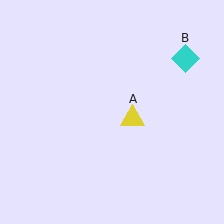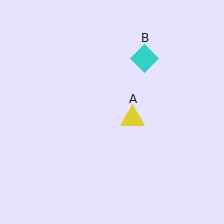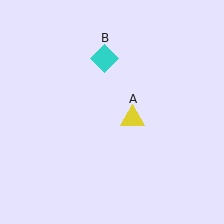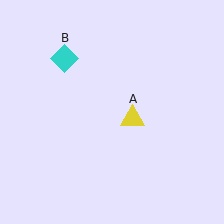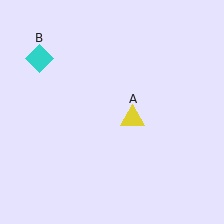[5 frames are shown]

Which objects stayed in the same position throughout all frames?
Yellow triangle (object A) remained stationary.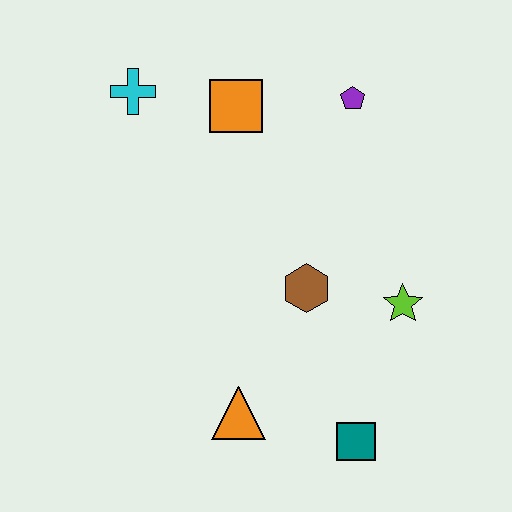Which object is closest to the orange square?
The cyan cross is closest to the orange square.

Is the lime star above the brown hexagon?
No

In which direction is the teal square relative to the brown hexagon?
The teal square is below the brown hexagon.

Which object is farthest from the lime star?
The cyan cross is farthest from the lime star.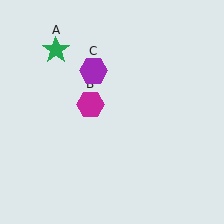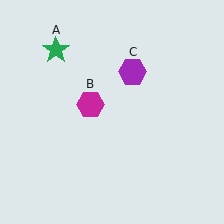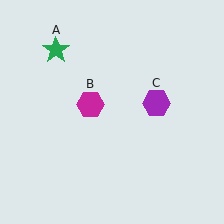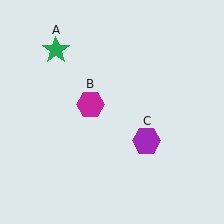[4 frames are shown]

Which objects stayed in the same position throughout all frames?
Green star (object A) and magenta hexagon (object B) remained stationary.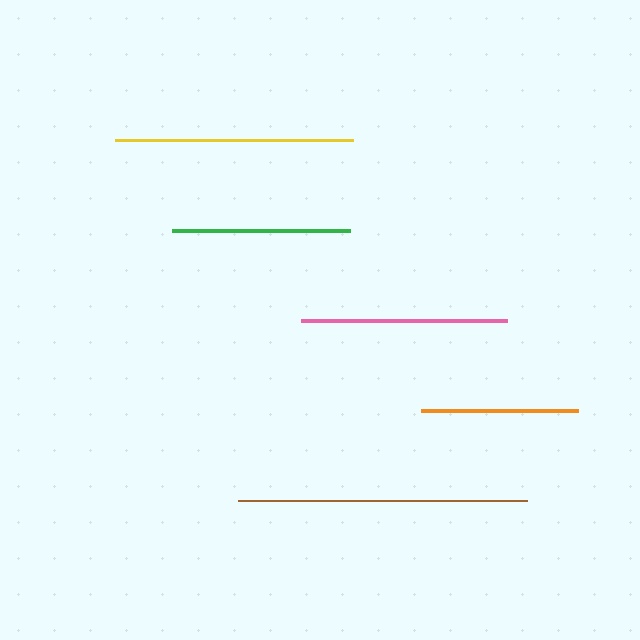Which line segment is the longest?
The brown line is the longest at approximately 290 pixels.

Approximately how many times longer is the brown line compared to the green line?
The brown line is approximately 1.6 times the length of the green line.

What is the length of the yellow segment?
The yellow segment is approximately 239 pixels long.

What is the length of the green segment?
The green segment is approximately 179 pixels long.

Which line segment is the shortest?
The orange line is the shortest at approximately 156 pixels.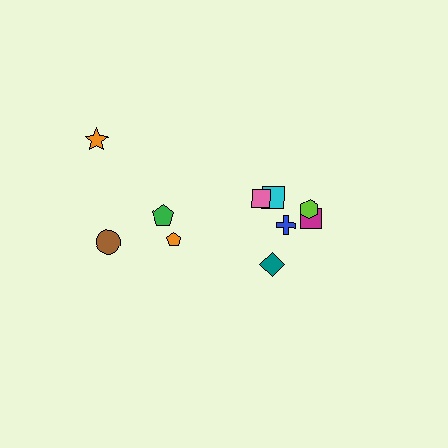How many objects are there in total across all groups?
There are 10 objects.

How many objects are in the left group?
There are 4 objects.